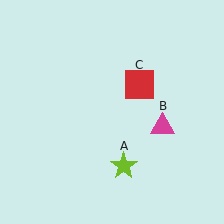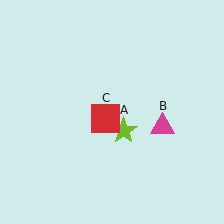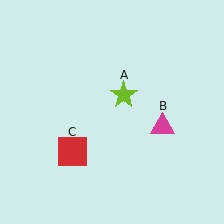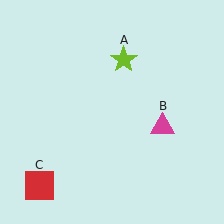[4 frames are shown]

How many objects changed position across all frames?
2 objects changed position: lime star (object A), red square (object C).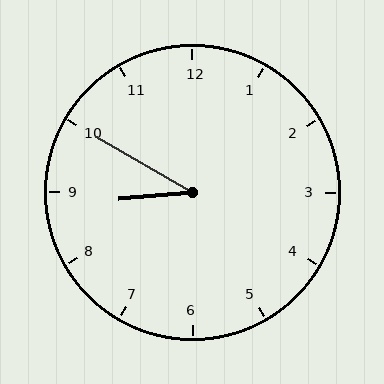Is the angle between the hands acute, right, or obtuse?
It is acute.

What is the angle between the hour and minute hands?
Approximately 35 degrees.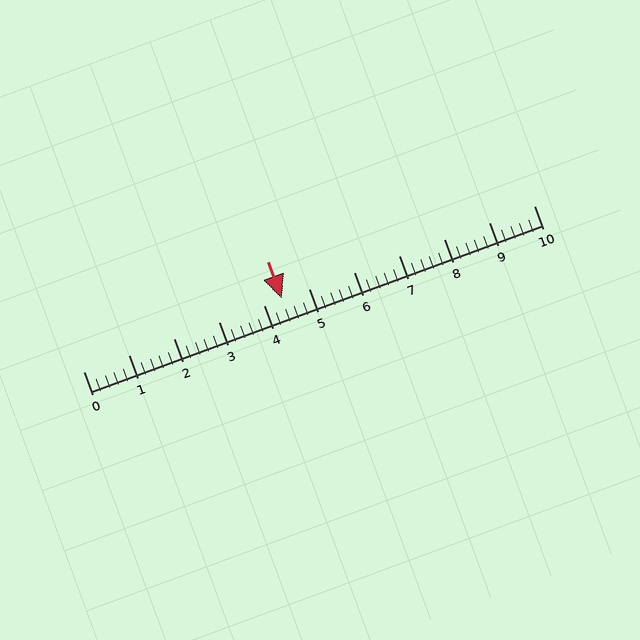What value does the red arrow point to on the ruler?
The red arrow points to approximately 4.4.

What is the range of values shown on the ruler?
The ruler shows values from 0 to 10.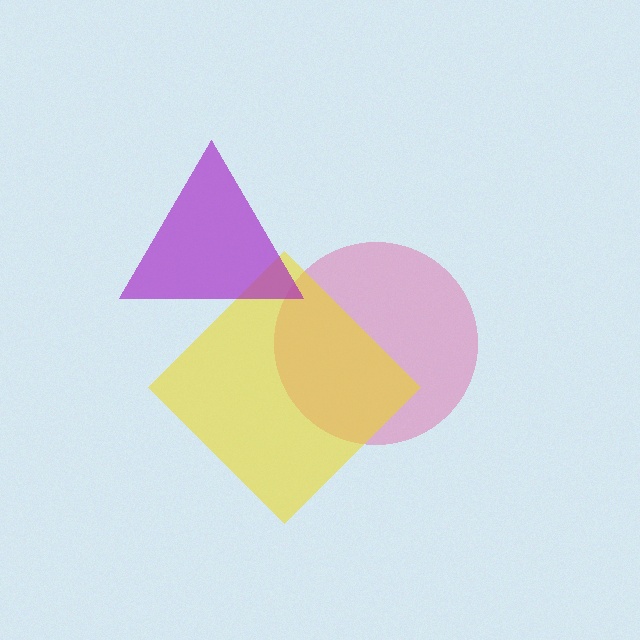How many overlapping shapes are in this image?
There are 3 overlapping shapes in the image.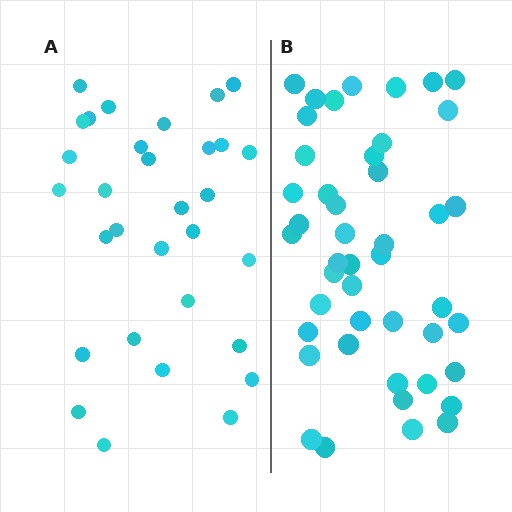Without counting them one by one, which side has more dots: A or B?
Region B (the right region) has more dots.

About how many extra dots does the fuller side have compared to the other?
Region B has approximately 15 more dots than region A.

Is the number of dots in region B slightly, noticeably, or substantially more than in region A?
Region B has substantially more. The ratio is roughly 1.5 to 1.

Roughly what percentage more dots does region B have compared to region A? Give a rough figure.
About 45% more.